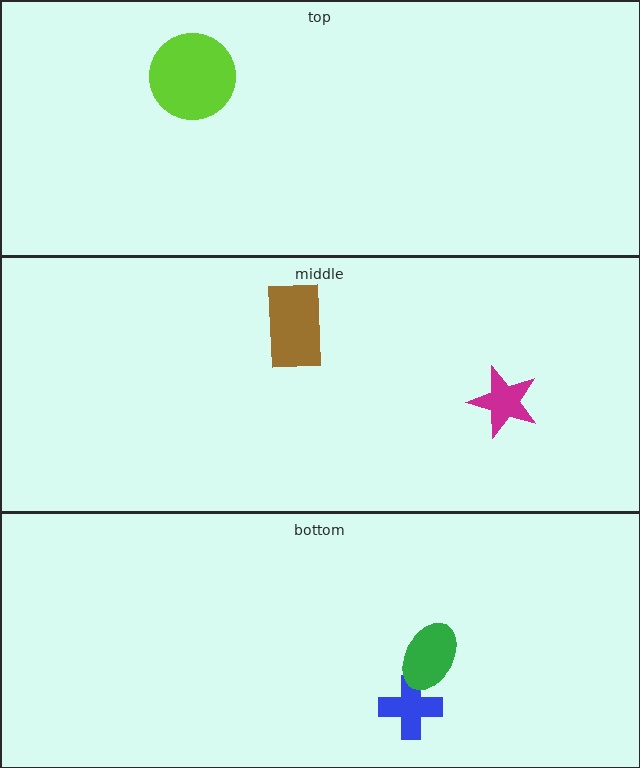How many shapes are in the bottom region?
2.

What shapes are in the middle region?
The brown rectangle, the magenta star.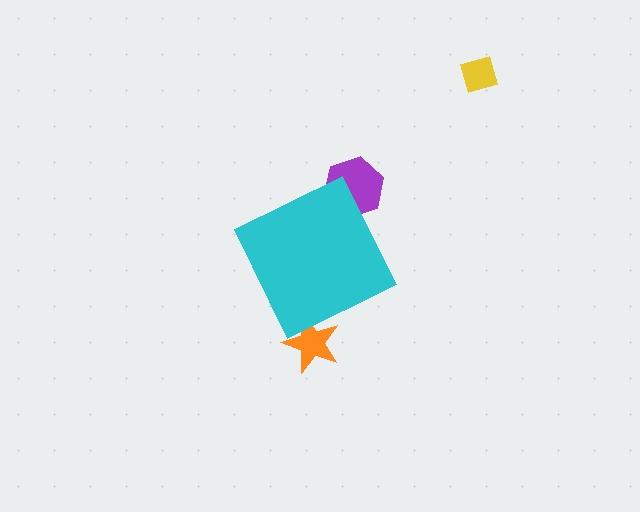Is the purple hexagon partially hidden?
Yes, the purple hexagon is partially hidden behind the cyan diamond.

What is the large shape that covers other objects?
A cyan diamond.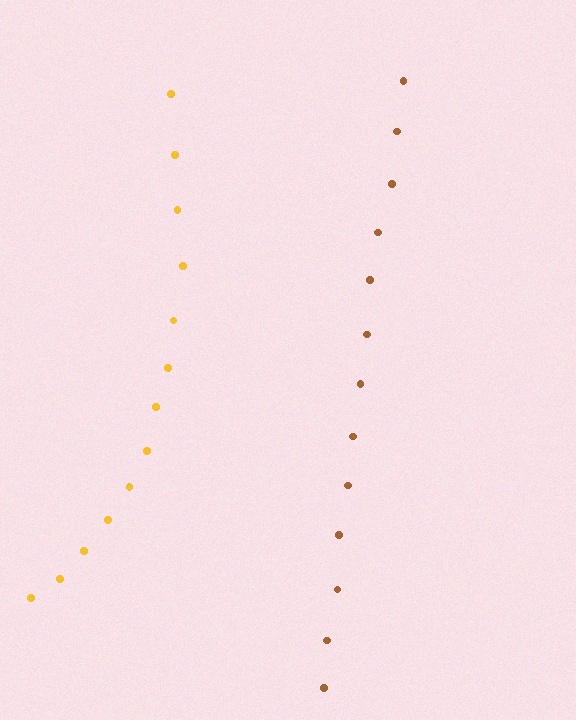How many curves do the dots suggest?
There are 2 distinct paths.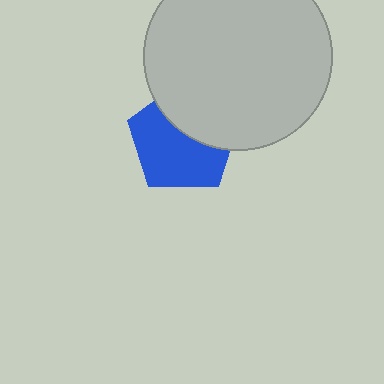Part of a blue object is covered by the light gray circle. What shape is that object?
It is a pentagon.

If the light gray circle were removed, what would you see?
You would see the complete blue pentagon.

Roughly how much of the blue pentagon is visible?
About half of it is visible (roughly 61%).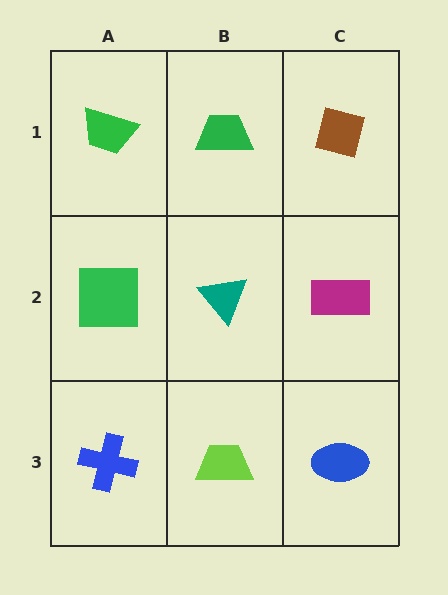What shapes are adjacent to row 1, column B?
A teal triangle (row 2, column B), a green trapezoid (row 1, column A), a brown square (row 1, column C).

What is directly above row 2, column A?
A green trapezoid.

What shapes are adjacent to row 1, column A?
A green square (row 2, column A), a green trapezoid (row 1, column B).